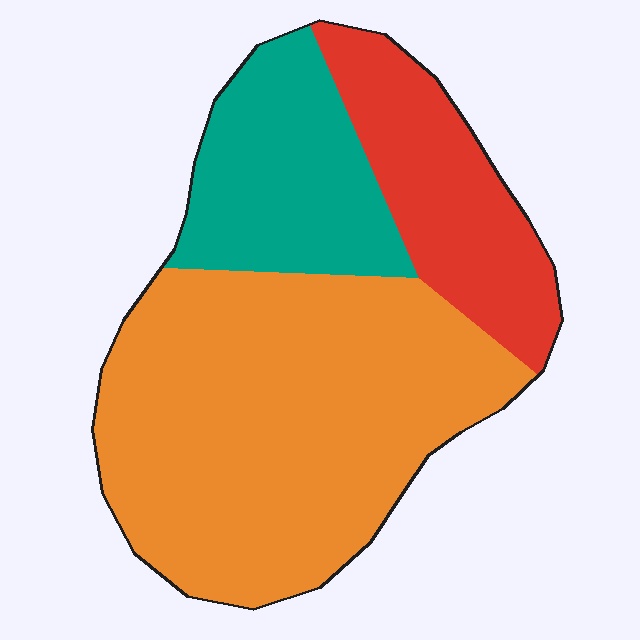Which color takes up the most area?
Orange, at roughly 60%.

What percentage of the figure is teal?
Teal takes up between a sixth and a third of the figure.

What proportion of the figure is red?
Red covers around 20% of the figure.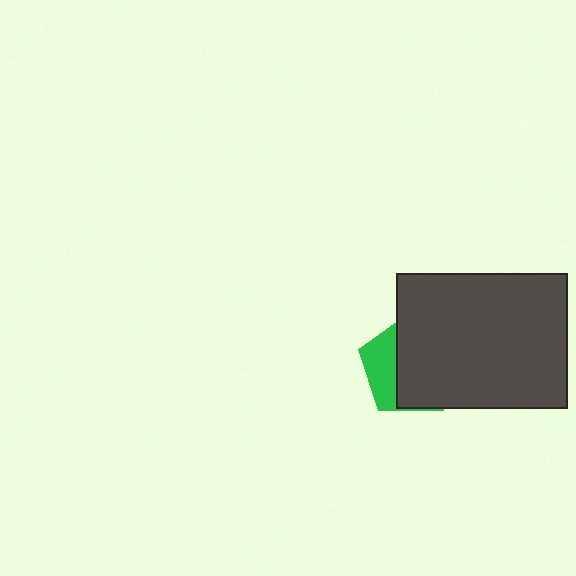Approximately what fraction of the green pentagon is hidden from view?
Roughly 69% of the green pentagon is hidden behind the dark gray rectangle.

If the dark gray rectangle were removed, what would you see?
You would see the complete green pentagon.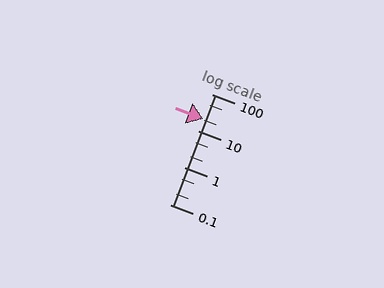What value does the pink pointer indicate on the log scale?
The pointer indicates approximately 21.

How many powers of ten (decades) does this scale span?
The scale spans 3 decades, from 0.1 to 100.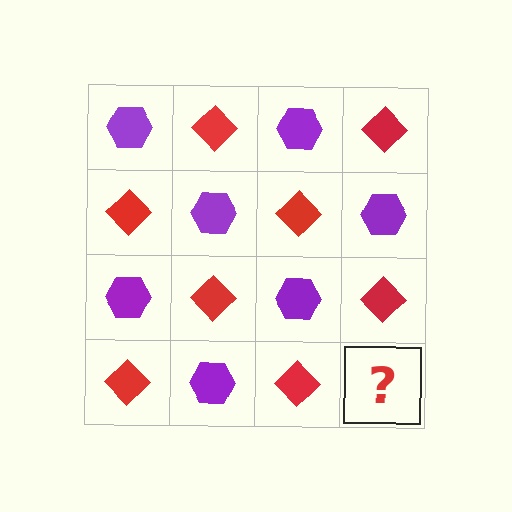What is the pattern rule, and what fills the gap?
The rule is that it alternates purple hexagon and red diamond in a checkerboard pattern. The gap should be filled with a purple hexagon.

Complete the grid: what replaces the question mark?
The question mark should be replaced with a purple hexagon.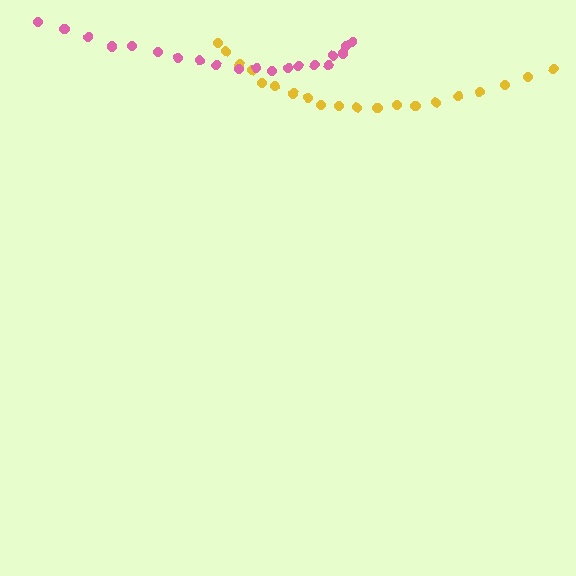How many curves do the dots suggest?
There are 2 distinct paths.